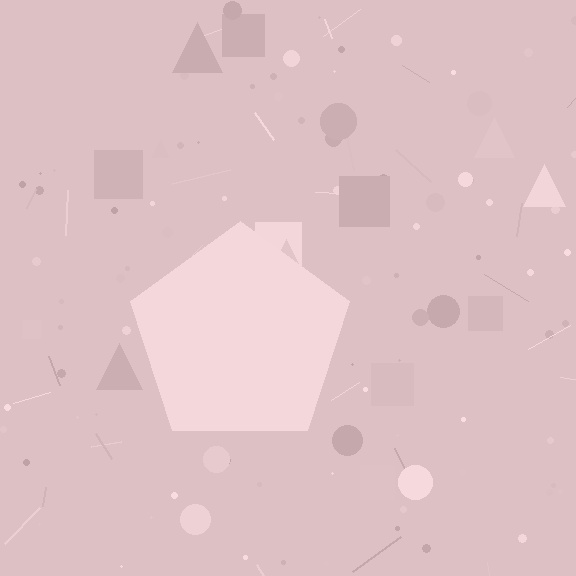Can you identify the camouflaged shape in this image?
The camouflaged shape is a pentagon.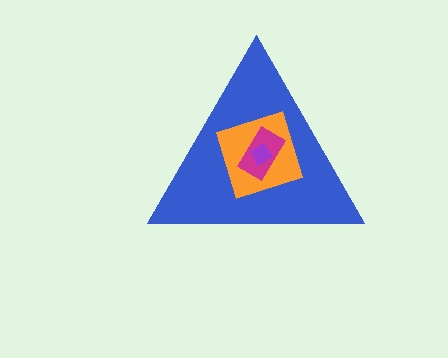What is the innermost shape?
The purple diamond.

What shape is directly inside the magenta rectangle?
The purple diamond.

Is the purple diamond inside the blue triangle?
Yes.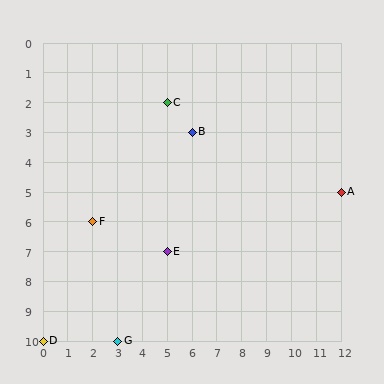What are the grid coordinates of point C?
Point C is at grid coordinates (5, 2).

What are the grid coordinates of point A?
Point A is at grid coordinates (12, 5).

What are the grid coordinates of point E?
Point E is at grid coordinates (5, 7).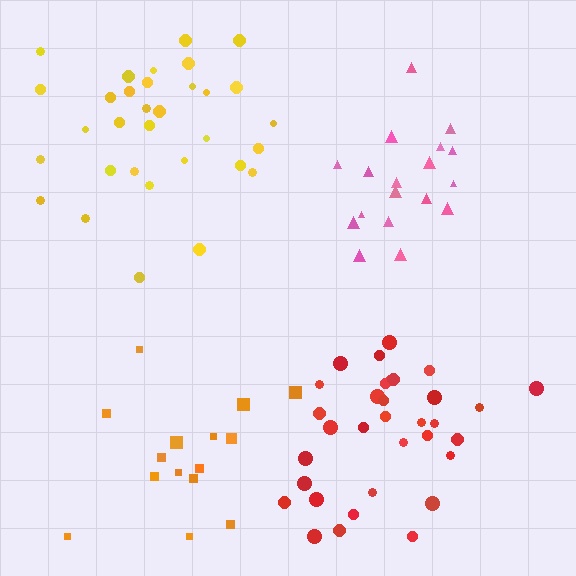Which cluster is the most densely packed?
Pink.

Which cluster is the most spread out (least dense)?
Orange.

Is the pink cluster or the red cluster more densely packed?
Pink.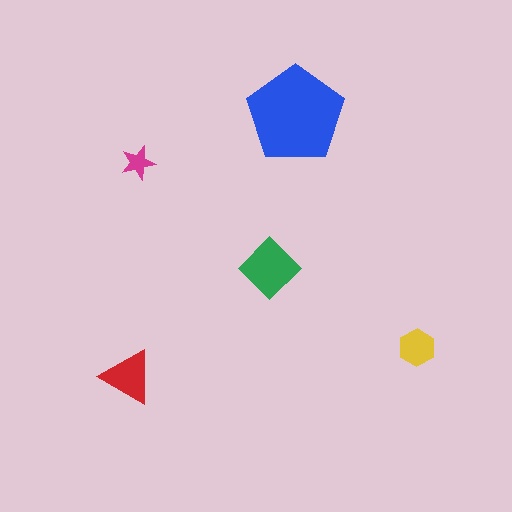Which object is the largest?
The blue pentagon.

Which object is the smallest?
The magenta star.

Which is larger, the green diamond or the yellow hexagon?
The green diamond.